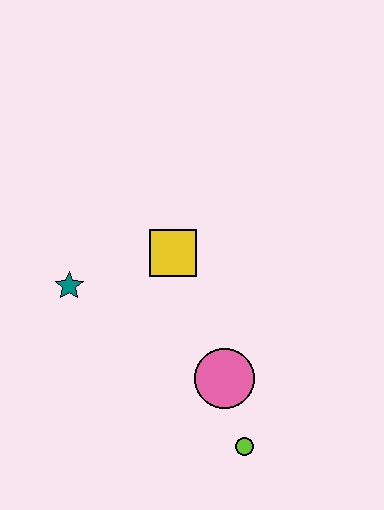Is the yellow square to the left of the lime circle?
Yes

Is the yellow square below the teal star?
No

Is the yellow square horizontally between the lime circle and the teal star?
Yes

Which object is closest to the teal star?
The yellow square is closest to the teal star.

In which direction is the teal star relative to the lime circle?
The teal star is to the left of the lime circle.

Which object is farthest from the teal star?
The lime circle is farthest from the teal star.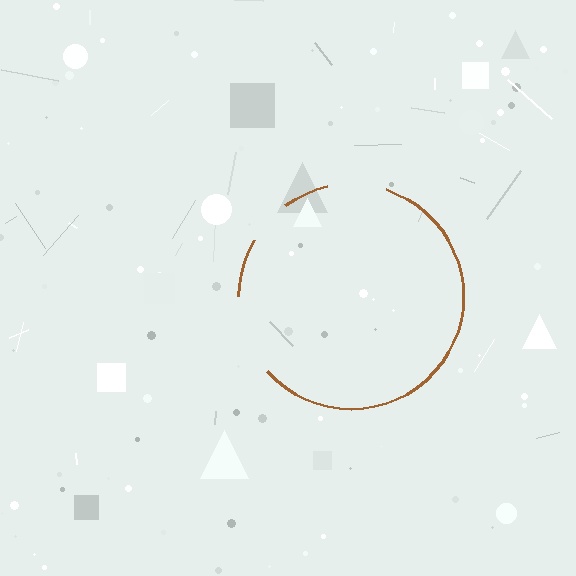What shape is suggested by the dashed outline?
The dashed outline suggests a circle.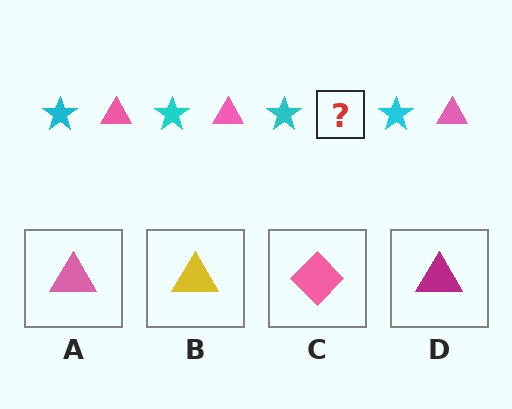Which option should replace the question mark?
Option A.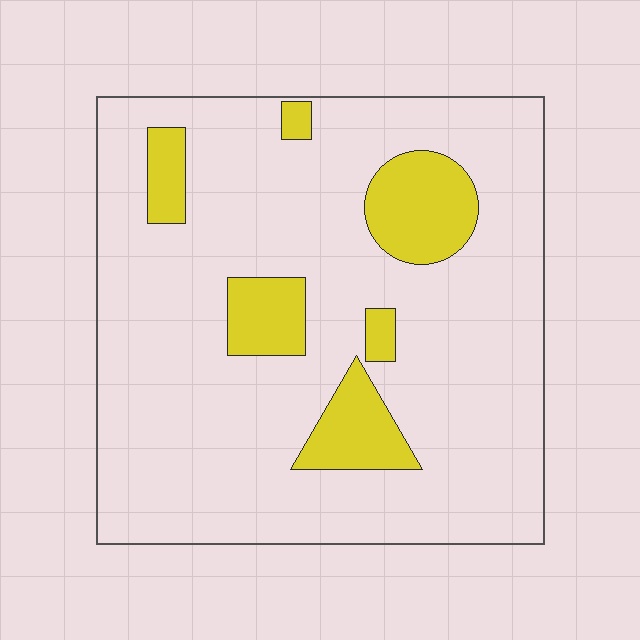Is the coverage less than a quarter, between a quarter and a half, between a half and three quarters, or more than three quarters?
Less than a quarter.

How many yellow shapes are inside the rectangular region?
6.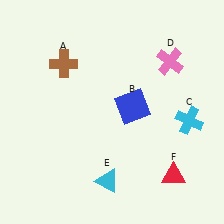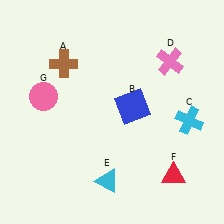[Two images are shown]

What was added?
A pink circle (G) was added in Image 2.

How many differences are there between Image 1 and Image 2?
There is 1 difference between the two images.